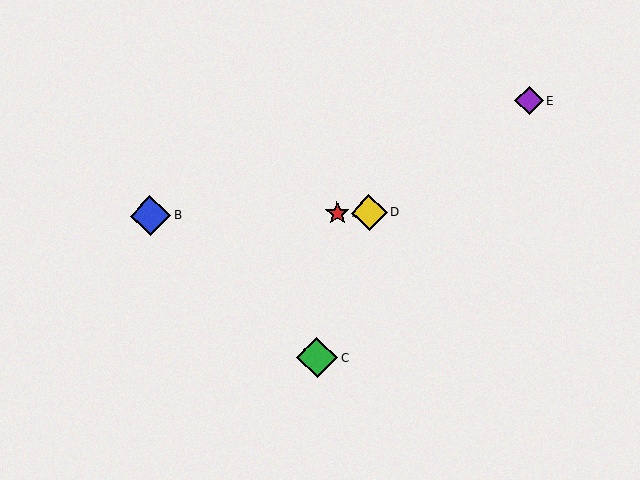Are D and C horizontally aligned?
No, D is at y≈213 and C is at y≈358.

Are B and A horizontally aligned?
Yes, both are at y≈216.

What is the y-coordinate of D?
Object D is at y≈213.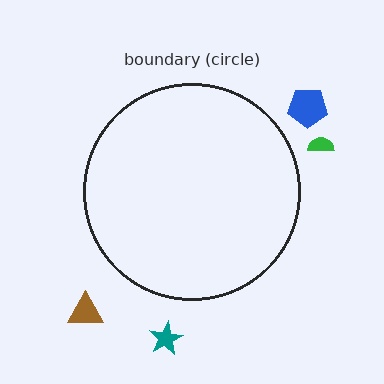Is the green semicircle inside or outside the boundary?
Outside.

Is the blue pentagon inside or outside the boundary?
Outside.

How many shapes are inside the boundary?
0 inside, 4 outside.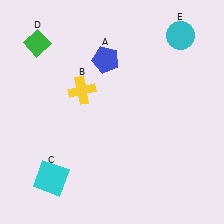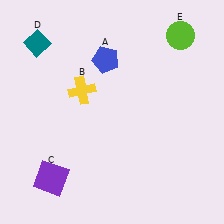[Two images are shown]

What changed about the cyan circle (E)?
In Image 1, E is cyan. In Image 2, it changed to lime.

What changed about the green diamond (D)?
In Image 1, D is green. In Image 2, it changed to teal.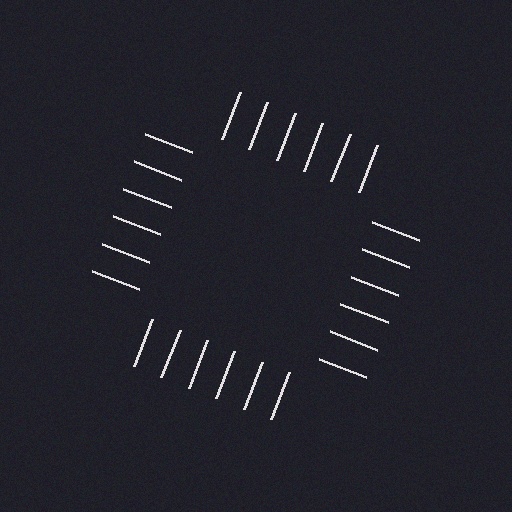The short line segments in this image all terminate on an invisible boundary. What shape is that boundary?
An illusory square — the line segments terminate on its edges but no continuous stroke is drawn.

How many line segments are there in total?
24 — 6 along each of the 4 edges.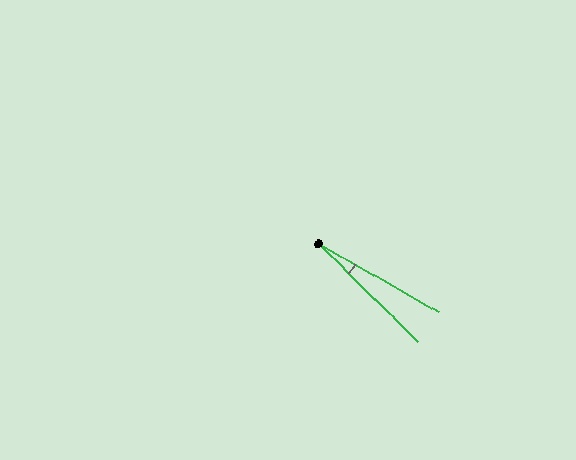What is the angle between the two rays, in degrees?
Approximately 15 degrees.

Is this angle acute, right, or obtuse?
It is acute.